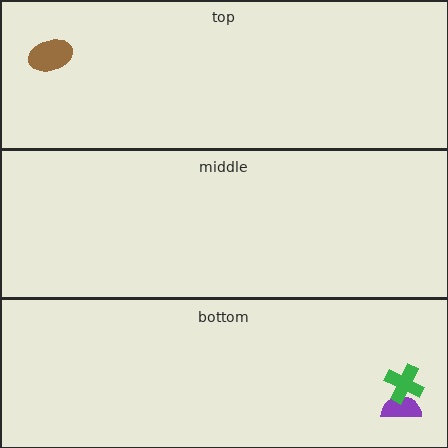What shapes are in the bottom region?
The purple semicircle, the green cross.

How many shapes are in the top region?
1.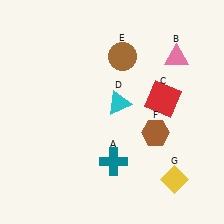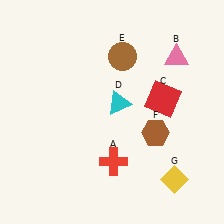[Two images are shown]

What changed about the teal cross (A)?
In Image 1, A is teal. In Image 2, it changed to red.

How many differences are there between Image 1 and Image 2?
There is 1 difference between the two images.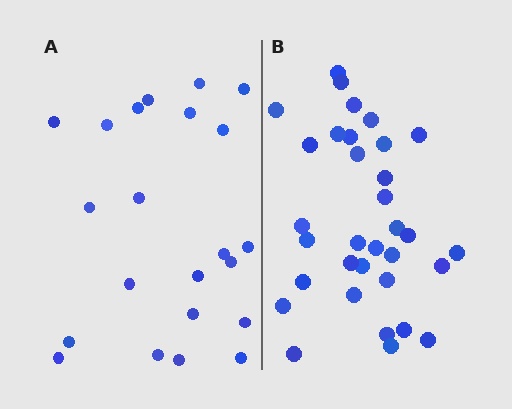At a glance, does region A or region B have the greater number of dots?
Region B (the right region) has more dots.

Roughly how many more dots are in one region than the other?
Region B has roughly 12 or so more dots than region A.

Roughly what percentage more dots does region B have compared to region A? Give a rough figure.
About 50% more.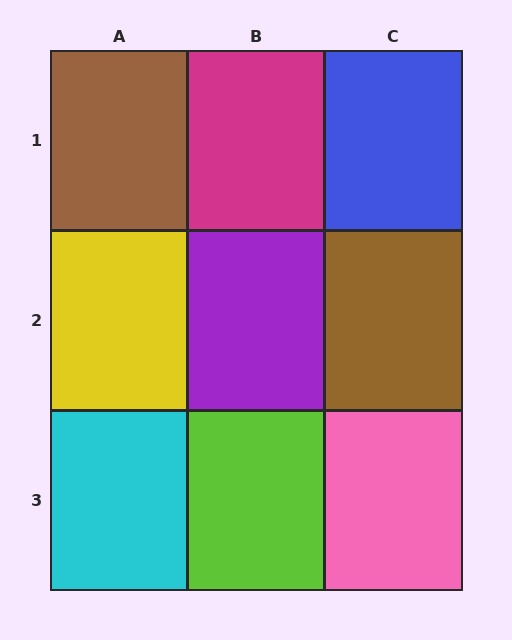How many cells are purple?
1 cell is purple.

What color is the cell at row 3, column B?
Lime.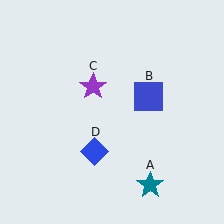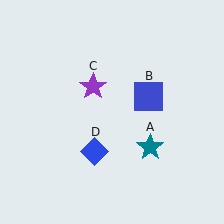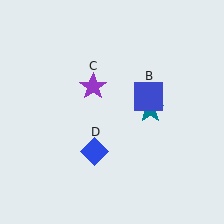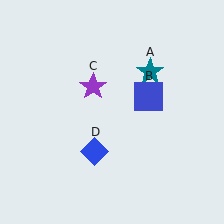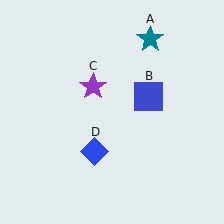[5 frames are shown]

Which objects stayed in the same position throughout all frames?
Blue square (object B) and purple star (object C) and blue diamond (object D) remained stationary.